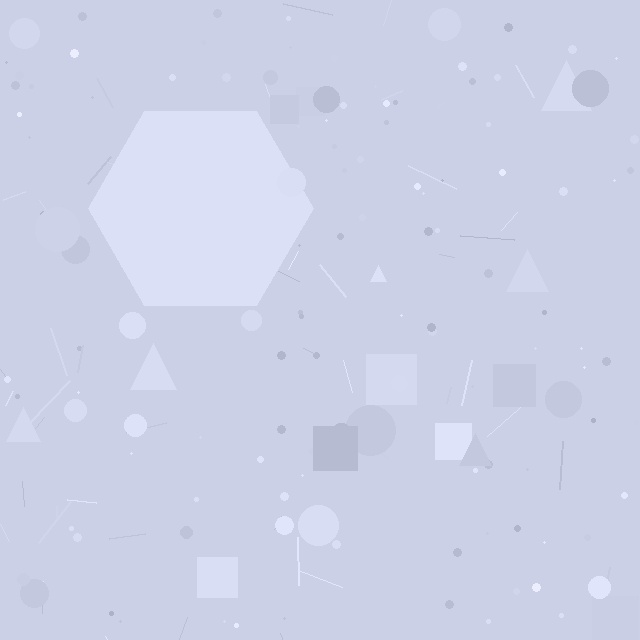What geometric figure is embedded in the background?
A hexagon is embedded in the background.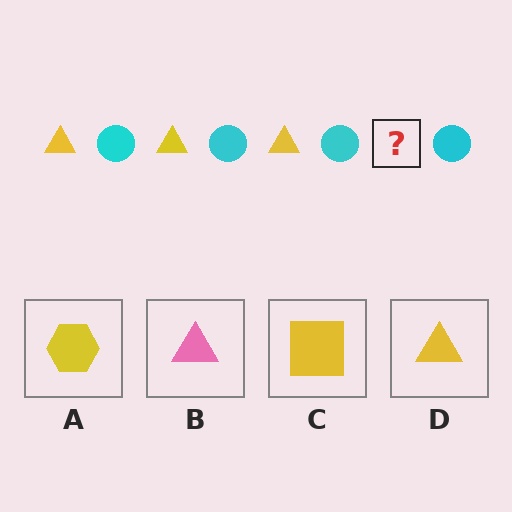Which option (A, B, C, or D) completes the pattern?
D.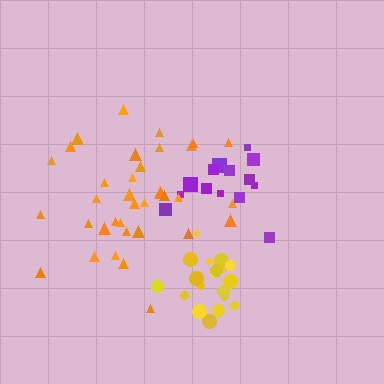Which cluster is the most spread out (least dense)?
Orange.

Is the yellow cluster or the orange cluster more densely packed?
Yellow.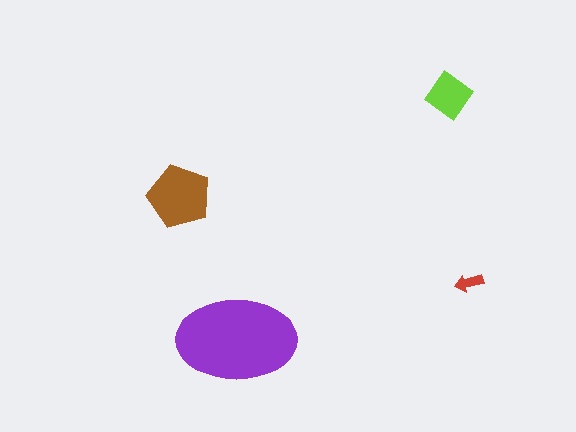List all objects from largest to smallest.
The purple ellipse, the brown pentagon, the lime diamond, the red arrow.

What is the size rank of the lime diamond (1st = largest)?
3rd.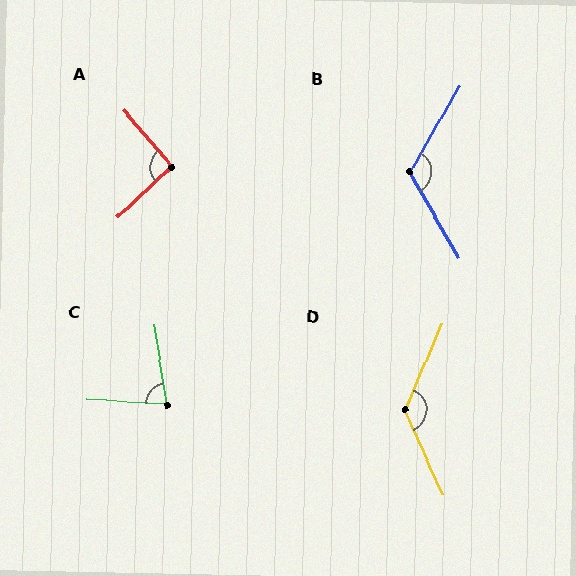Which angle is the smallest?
C, at approximately 78 degrees.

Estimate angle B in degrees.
Approximately 120 degrees.